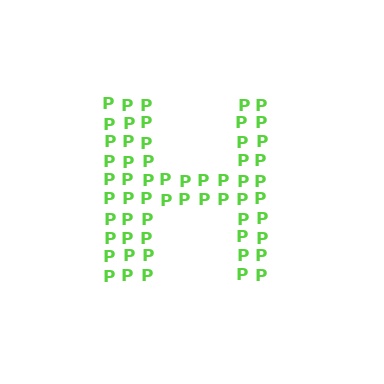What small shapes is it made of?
It is made of small letter P's.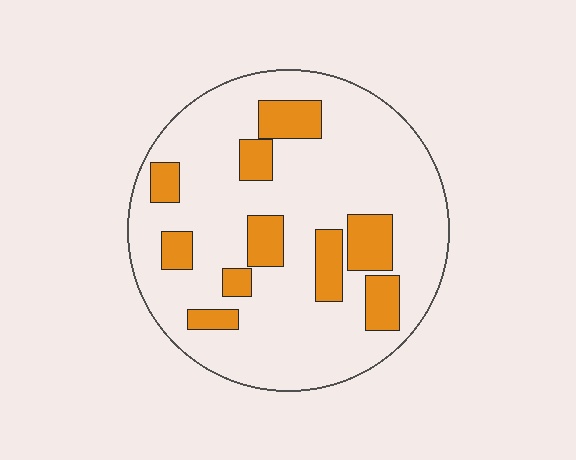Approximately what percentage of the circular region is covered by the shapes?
Approximately 20%.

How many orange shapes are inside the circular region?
10.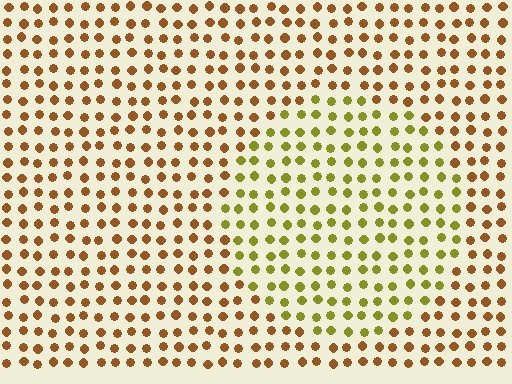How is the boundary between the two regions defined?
The boundary is defined purely by a slight shift in hue (about 39 degrees). Spacing, size, and orientation are identical on both sides.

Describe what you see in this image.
The image is filled with small brown elements in a uniform arrangement. A circle-shaped region is visible where the elements are tinted to a slightly different hue, forming a subtle color boundary.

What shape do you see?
I see a circle.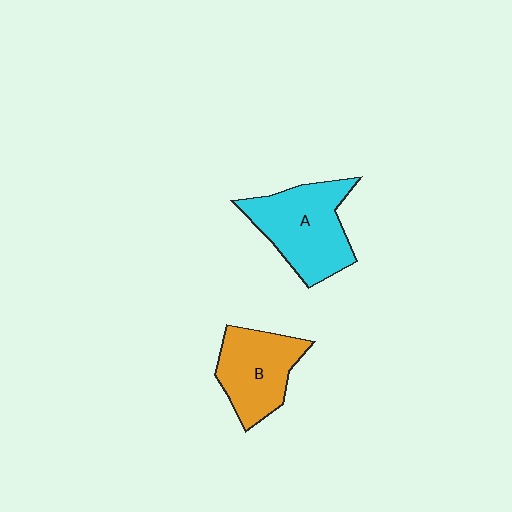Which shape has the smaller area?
Shape B (orange).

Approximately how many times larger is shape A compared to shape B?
Approximately 1.2 times.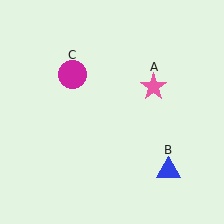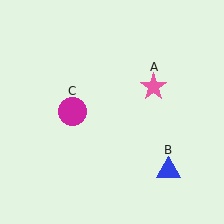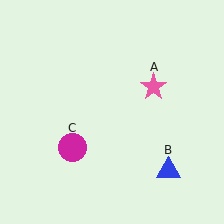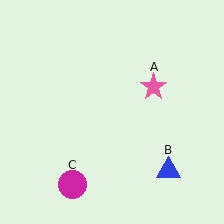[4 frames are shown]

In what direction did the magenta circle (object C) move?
The magenta circle (object C) moved down.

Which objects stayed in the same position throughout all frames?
Pink star (object A) and blue triangle (object B) remained stationary.